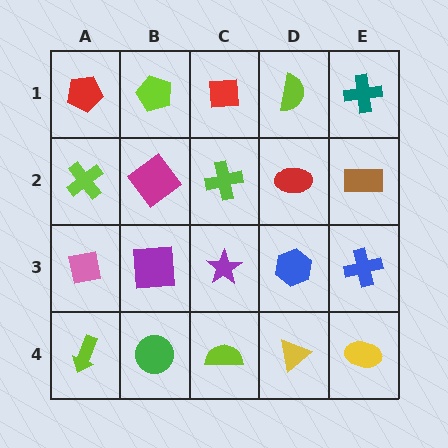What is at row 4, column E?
A yellow ellipse.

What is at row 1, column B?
A lime pentagon.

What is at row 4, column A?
A lime arrow.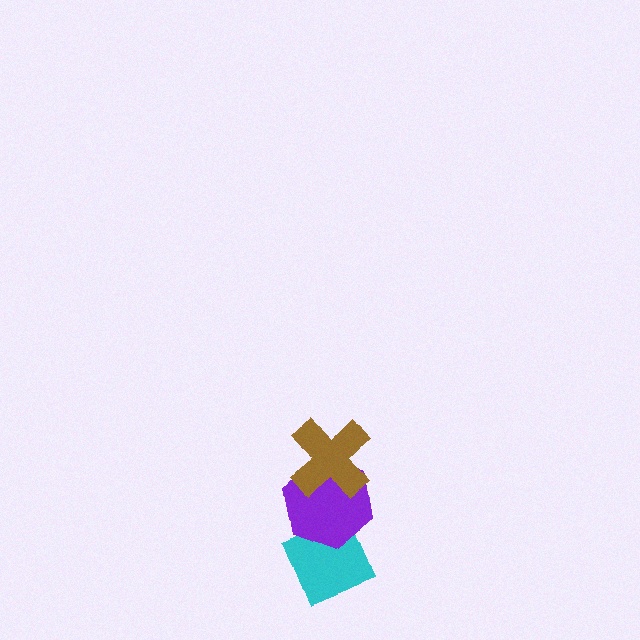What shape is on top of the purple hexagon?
The brown cross is on top of the purple hexagon.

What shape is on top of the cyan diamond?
The purple hexagon is on top of the cyan diamond.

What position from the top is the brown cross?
The brown cross is 1st from the top.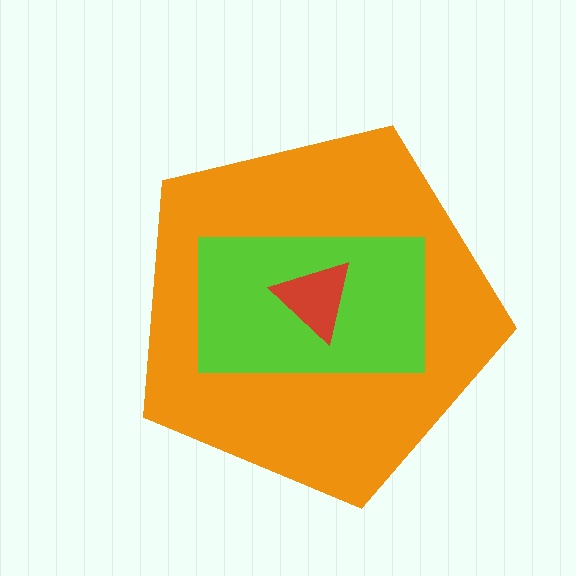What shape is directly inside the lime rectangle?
The red triangle.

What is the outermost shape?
The orange pentagon.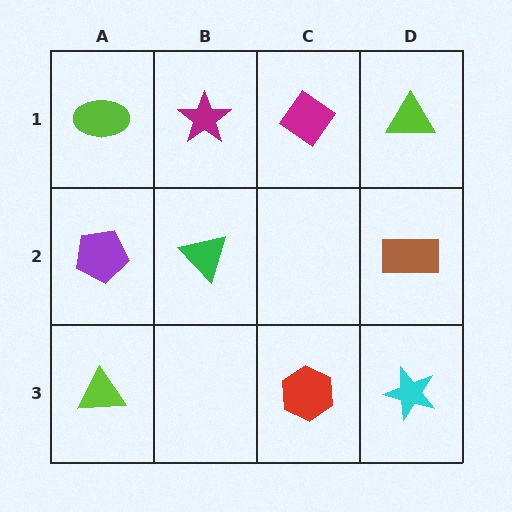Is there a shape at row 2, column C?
No, that cell is empty.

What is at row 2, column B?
A green triangle.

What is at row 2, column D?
A brown rectangle.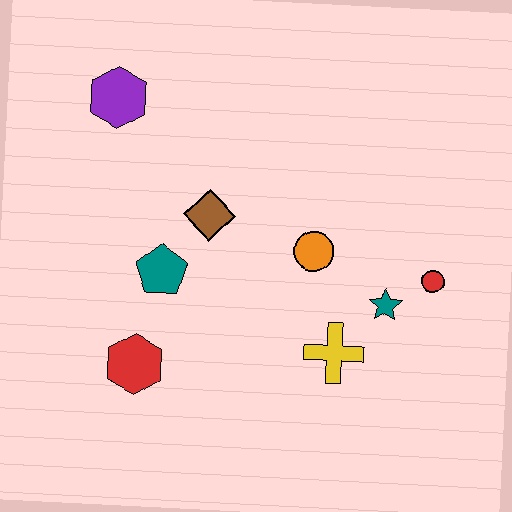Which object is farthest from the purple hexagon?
The red circle is farthest from the purple hexagon.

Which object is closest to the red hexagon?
The teal pentagon is closest to the red hexagon.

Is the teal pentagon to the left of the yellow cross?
Yes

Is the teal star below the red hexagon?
No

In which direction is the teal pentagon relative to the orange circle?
The teal pentagon is to the left of the orange circle.